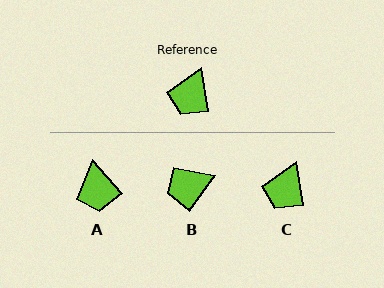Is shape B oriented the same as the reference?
No, it is off by about 46 degrees.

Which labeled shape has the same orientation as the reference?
C.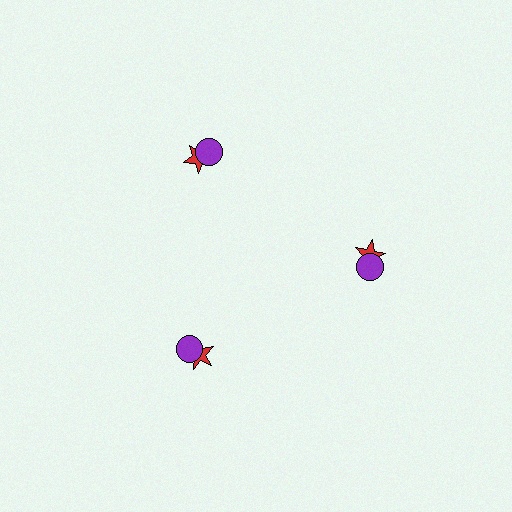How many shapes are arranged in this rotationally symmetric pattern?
There are 6 shapes, arranged in 3 groups of 2.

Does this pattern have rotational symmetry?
Yes, this pattern has 3-fold rotational symmetry. It looks the same after rotating 120 degrees around the center.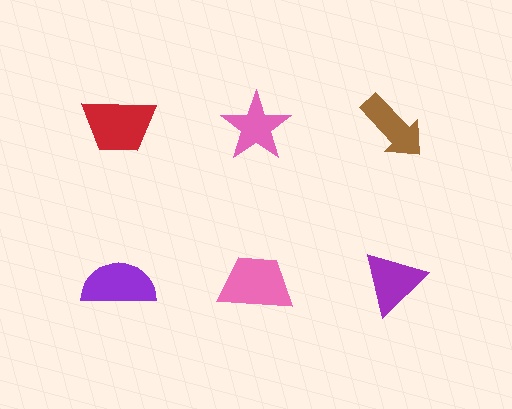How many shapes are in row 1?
3 shapes.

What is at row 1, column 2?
A pink star.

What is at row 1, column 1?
A red trapezoid.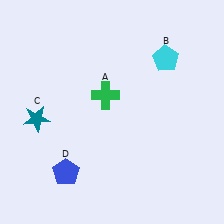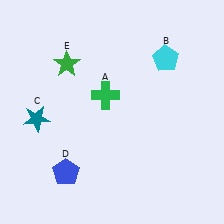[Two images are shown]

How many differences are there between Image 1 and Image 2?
There is 1 difference between the two images.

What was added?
A green star (E) was added in Image 2.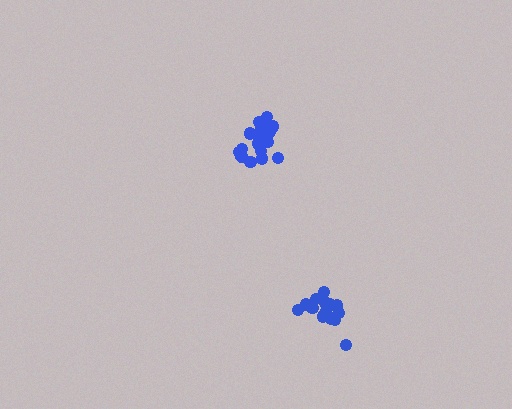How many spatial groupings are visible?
There are 2 spatial groupings.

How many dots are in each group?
Group 1: 18 dots, Group 2: 20 dots (38 total).